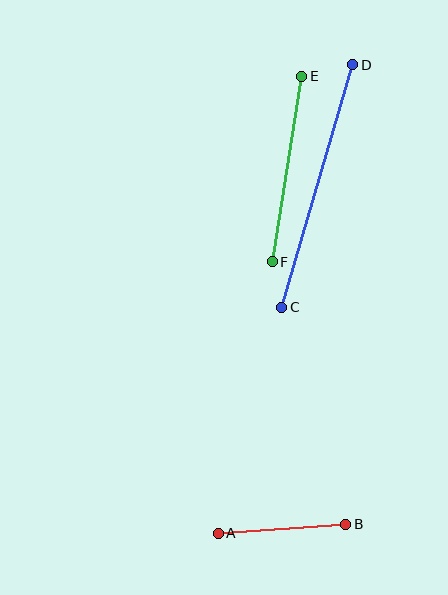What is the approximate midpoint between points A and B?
The midpoint is at approximately (282, 529) pixels.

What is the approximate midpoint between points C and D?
The midpoint is at approximately (317, 186) pixels.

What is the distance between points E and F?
The distance is approximately 188 pixels.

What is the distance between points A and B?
The distance is approximately 128 pixels.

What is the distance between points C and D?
The distance is approximately 253 pixels.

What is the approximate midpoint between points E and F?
The midpoint is at approximately (287, 169) pixels.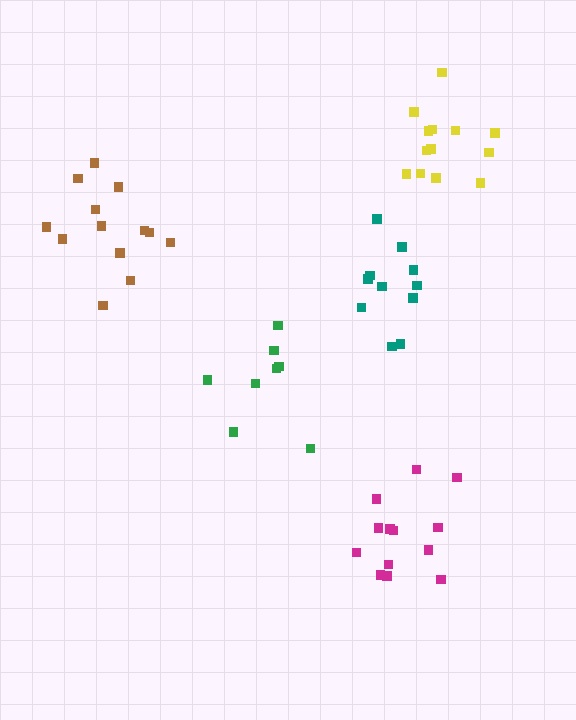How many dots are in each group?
Group 1: 11 dots, Group 2: 8 dots, Group 3: 13 dots, Group 4: 13 dots, Group 5: 13 dots (58 total).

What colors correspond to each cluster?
The clusters are colored: teal, green, brown, magenta, yellow.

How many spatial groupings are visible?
There are 5 spatial groupings.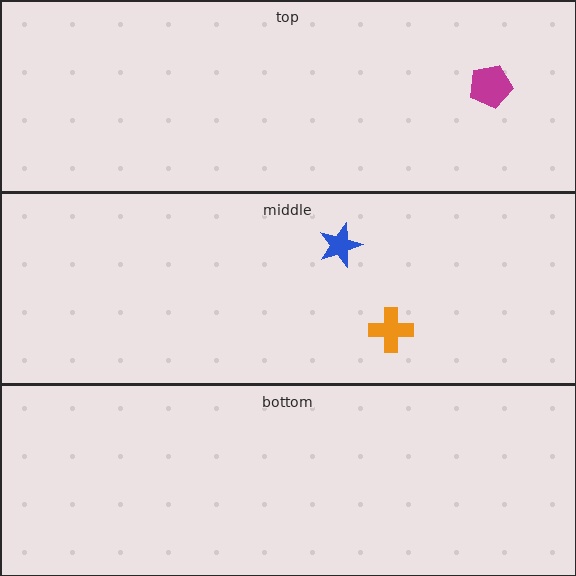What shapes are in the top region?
The magenta pentagon.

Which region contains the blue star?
The middle region.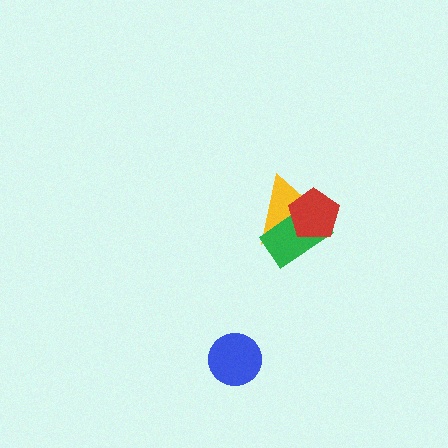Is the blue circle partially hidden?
No, no other shape covers it.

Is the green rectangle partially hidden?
Yes, it is partially covered by another shape.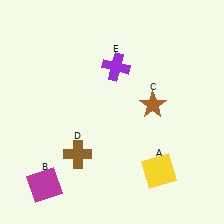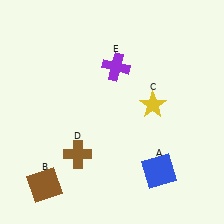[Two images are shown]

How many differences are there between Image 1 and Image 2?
There are 3 differences between the two images.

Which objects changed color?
A changed from yellow to blue. B changed from magenta to brown. C changed from brown to yellow.